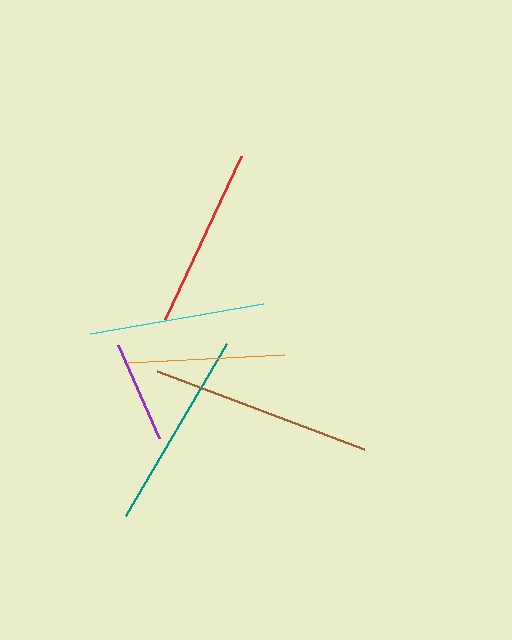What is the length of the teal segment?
The teal segment is approximately 199 pixels long.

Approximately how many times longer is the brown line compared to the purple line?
The brown line is approximately 2.2 times the length of the purple line.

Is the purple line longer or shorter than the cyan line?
The cyan line is longer than the purple line.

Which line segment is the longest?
The brown line is the longest at approximately 221 pixels.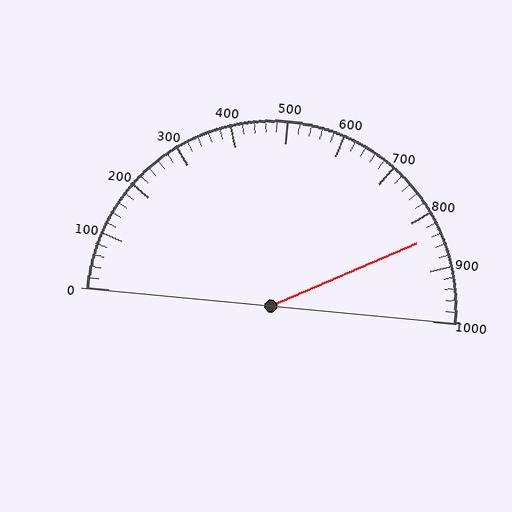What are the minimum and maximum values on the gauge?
The gauge ranges from 0 to 1000.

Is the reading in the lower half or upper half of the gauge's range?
The reading is in the upper half of the range (0 to 1000).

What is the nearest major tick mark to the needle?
The nearest major tick mark is 800.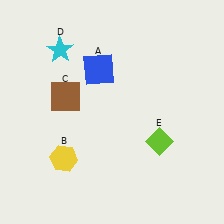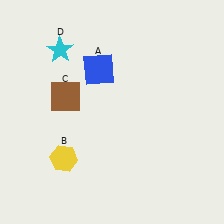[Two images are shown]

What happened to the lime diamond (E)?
The lime diamond (E) was removed in Image 2. It was in the bottom-right area of Image 1.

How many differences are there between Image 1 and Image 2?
There is 1 difference between the two images.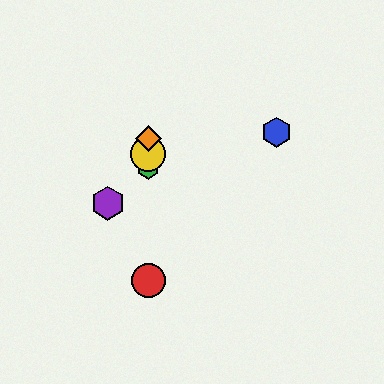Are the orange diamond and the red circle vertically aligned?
Yes, both are at x≈148.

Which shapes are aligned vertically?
The red circle, the green hexagon, the yellow circle, the orange diamond are aligned vertically.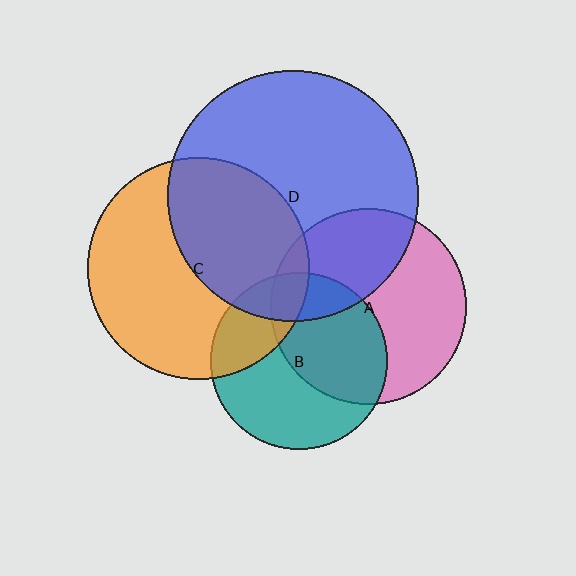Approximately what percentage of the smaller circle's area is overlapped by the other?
Approximately 35%.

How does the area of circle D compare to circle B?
Approximately 2.0 times.